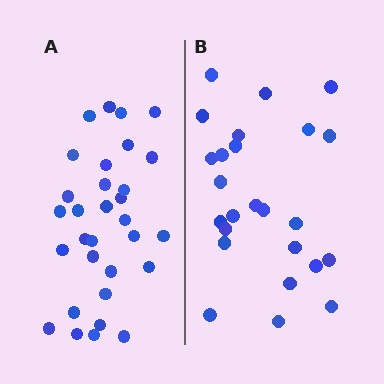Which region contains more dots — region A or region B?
Region A (the left region) has more dots.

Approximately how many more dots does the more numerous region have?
Region A has about 6 more dots than region B.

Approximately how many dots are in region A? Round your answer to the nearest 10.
About 30 dots. (The exact count is 31, which rounds to 30.)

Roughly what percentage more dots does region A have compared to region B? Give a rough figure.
About 25% more.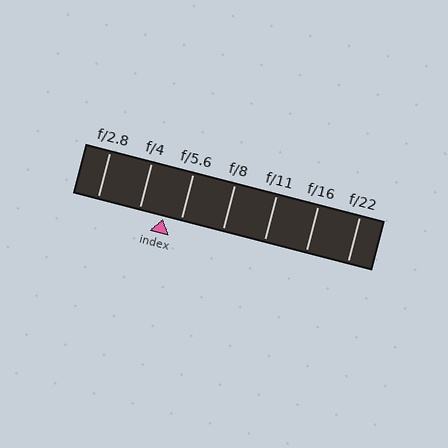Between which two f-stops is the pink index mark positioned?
The index mark is between f/4 and f/5.6.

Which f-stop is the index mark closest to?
The index mark is closest to f/5.6.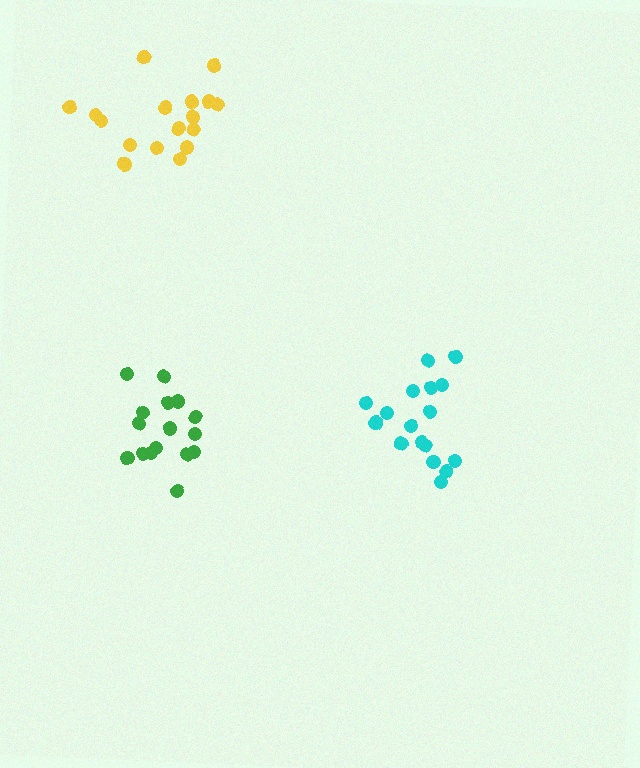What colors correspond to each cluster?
The clusters are colored: green, yellow, cyan.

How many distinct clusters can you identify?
There are 3 distinct clusters.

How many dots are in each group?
Group 1: 16 dots, Group 2: 17 dots, Group 3: 17 dots (50 total).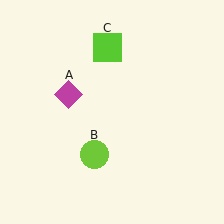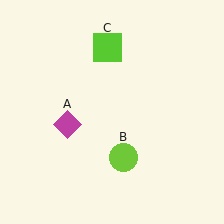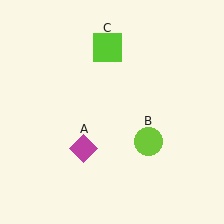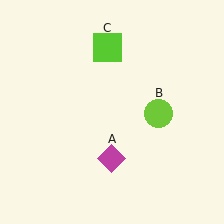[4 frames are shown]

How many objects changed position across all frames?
2 objects changed position: magenta diamond (object A), lime circle (object B).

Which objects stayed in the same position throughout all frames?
Lime square (object C) remained stationary.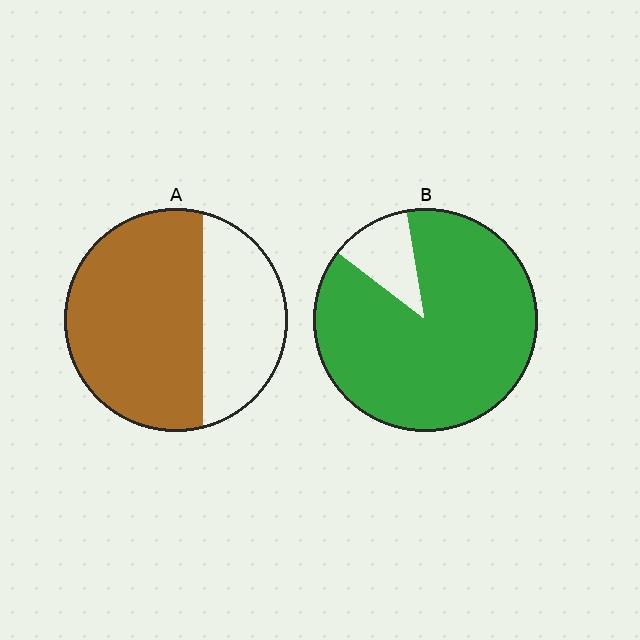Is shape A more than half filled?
Yes.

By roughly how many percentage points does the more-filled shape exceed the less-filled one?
By roughly 25 percentage points (B over A).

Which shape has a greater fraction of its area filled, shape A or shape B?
Shape B.